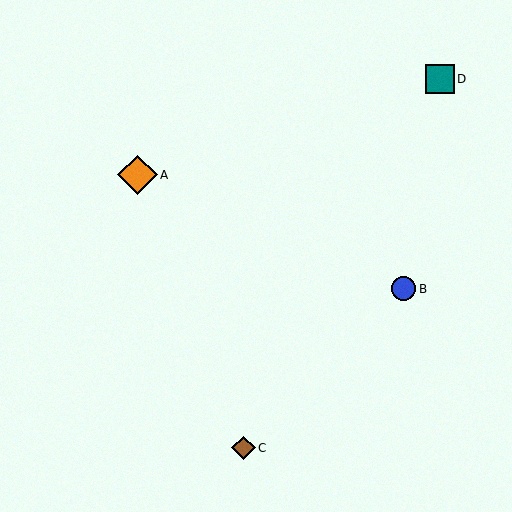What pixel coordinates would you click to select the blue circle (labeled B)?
Click at (404, 289) to select the blue circle B.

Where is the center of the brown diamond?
The center of the brown diamond is at (243, 448).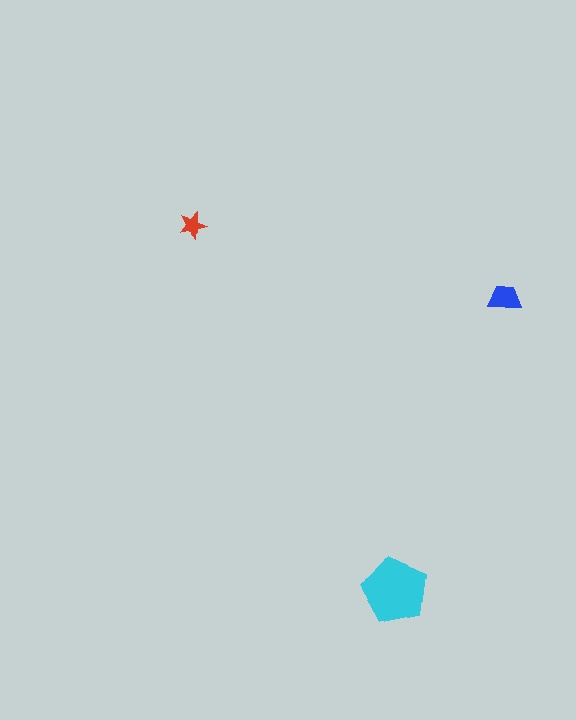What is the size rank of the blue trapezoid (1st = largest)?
2nd.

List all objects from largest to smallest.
The cyan pentagon, the blue trapezoid, the red star.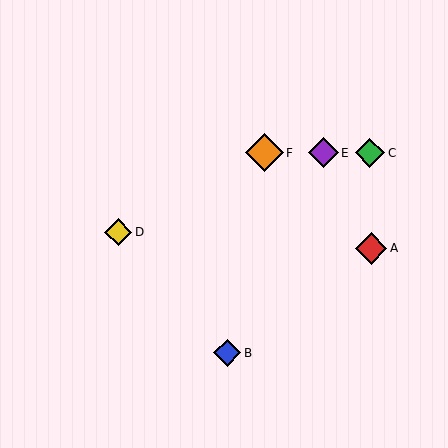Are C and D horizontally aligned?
No, C is at y≈153 and D is at y≈232.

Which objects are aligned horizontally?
Objects C, E, F are aligned horizontally.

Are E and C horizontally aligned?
Yes, both are at y≈153.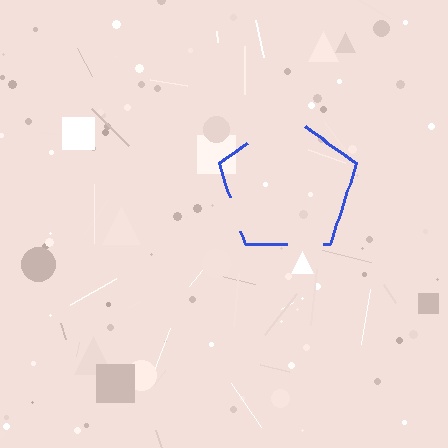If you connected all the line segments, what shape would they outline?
They would outline a pentagon.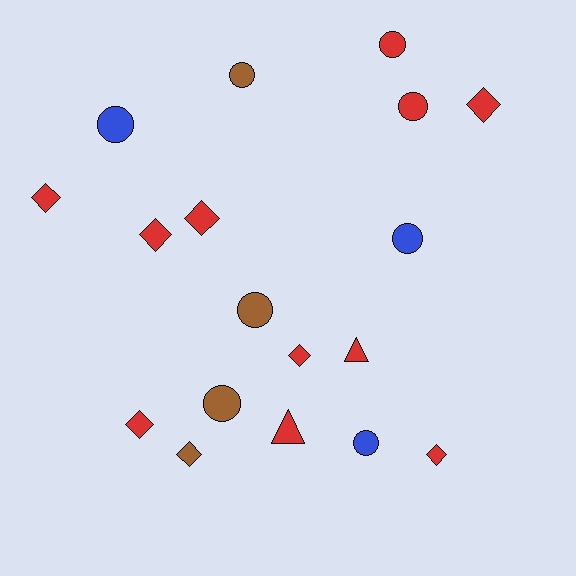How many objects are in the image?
There are 18 objects.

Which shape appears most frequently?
Diamond, with 8 objects.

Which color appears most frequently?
Red, with 11 objects.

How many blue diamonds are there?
There are no blue diamonds.